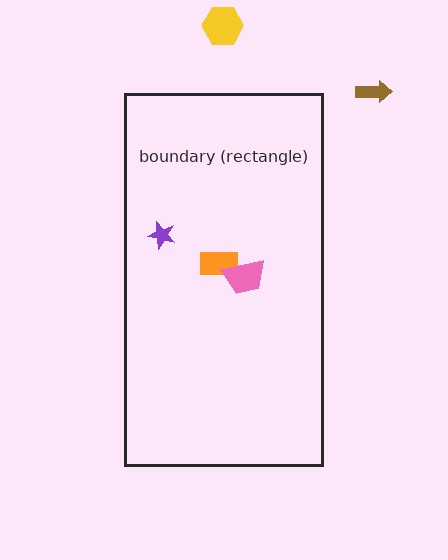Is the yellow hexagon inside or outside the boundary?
Outside.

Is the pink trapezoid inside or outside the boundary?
Inside.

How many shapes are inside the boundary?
3 inside, 2 outside.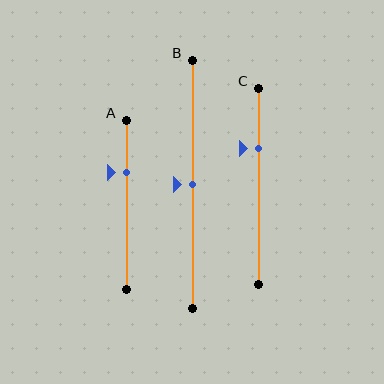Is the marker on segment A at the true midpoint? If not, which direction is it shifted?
No, the marker on segment A is shifted upward by about 19% of the segment length.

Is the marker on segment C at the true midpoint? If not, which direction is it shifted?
No, the marker on segment C is shifted upward by about 19% of the segment length.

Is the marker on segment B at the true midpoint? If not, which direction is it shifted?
Yes, the marker on segment B is at the true midpoint.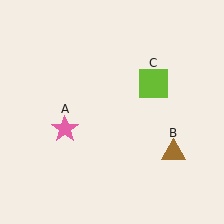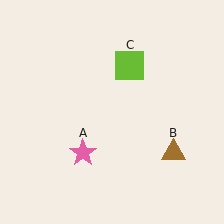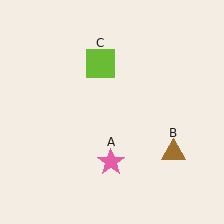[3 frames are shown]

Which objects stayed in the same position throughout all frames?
Brown triangle (object B) remained stationary.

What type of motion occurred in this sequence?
The pink star (object A), lime square (object C) rotated counterclockwise around the center of the scene.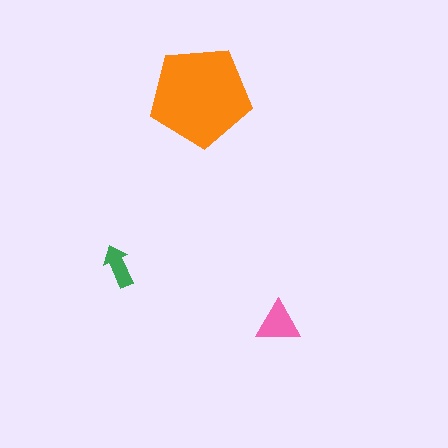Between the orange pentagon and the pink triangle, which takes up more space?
The orange pentagon.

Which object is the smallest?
The green arrow.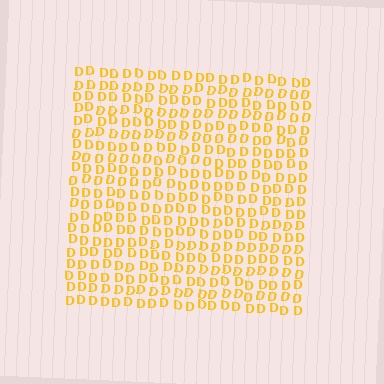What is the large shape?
The large shape is a square.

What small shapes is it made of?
It is made of small letter D's.